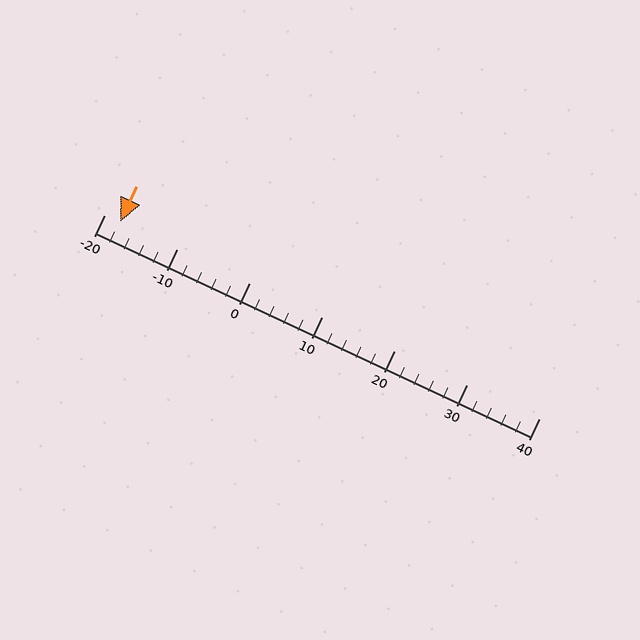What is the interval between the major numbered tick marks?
The major tick marks are spaced 10 units apart.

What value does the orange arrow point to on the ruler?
The orange arrow points to approximately -18.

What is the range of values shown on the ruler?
The ruler shows values from -20 to 40.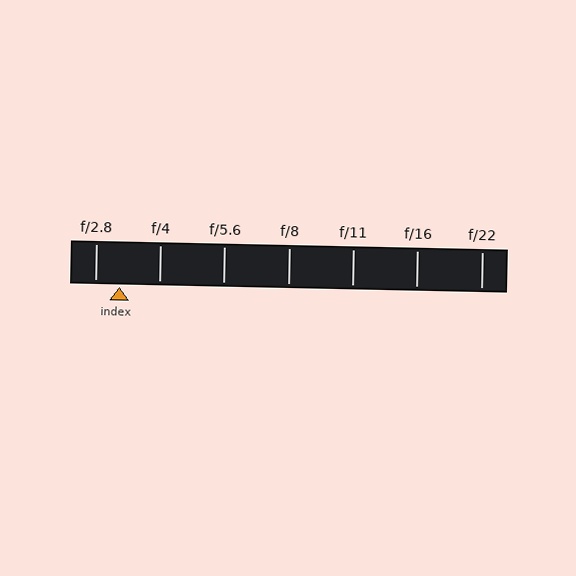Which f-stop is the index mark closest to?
The index mark is closest to f/2.8.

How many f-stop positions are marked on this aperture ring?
There are 7 f-stop positions marked.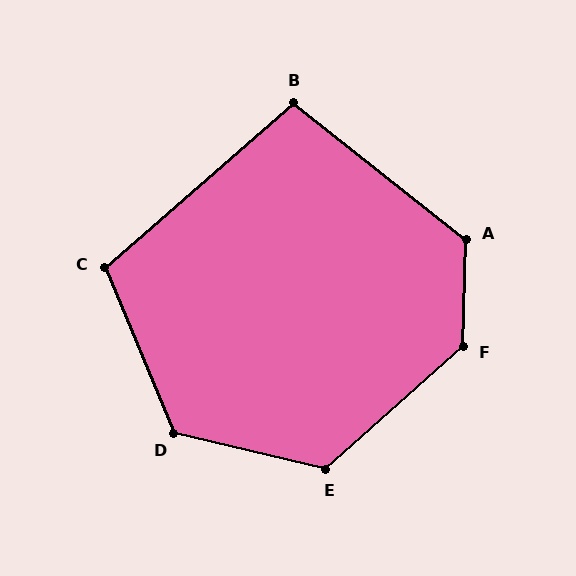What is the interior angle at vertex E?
Approximately 125 degrees (obtuse).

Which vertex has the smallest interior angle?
B, at approximately 101 degrees.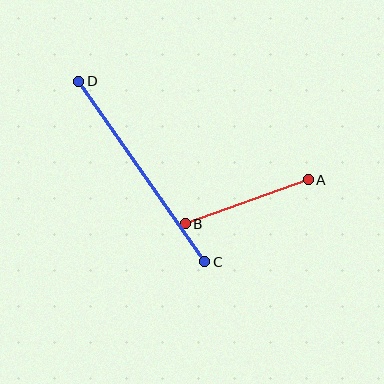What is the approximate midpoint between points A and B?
The midpoint is at approximately (247, 202) pixels.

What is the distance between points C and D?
The distance is approximately 220 pixels.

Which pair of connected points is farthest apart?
Points C and D are farthest apart.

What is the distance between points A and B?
The distance is approximately 131 pixels.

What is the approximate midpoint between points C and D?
The midpoint is at approximately (142, 171) pixels.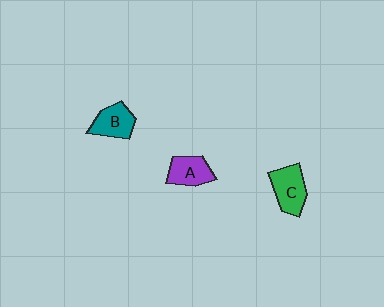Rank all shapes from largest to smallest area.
From largest to smallest: C (green), B (teal), A (purple).